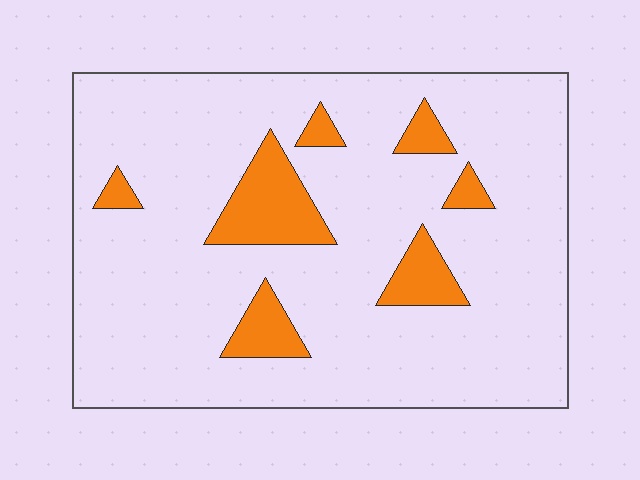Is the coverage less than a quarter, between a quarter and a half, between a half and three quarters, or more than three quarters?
Less than a quarter.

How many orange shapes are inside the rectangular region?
7.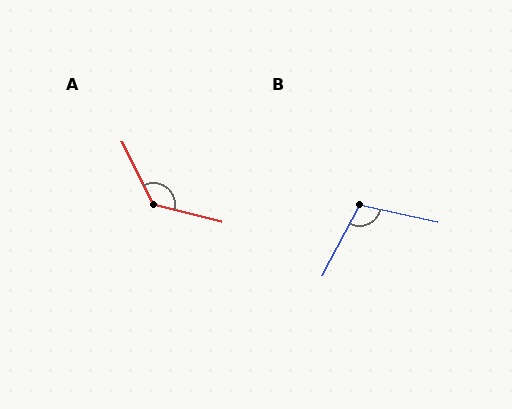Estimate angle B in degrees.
Approximately 105 degrees.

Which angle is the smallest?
B, at approximately 105 degrees.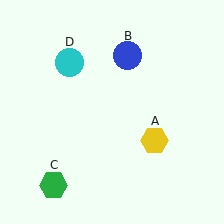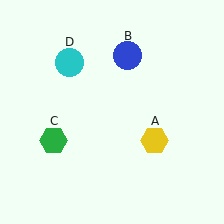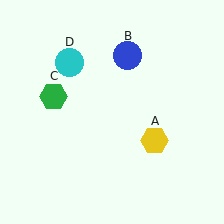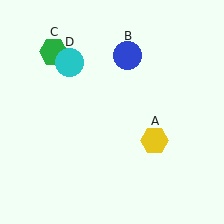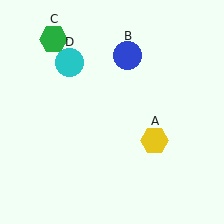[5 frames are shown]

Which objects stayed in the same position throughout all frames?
Yellow hexagon (object A) and blue circle (object B) and cyan circle (object D) remained stationary.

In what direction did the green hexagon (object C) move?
The green hexagon (object C) moved up.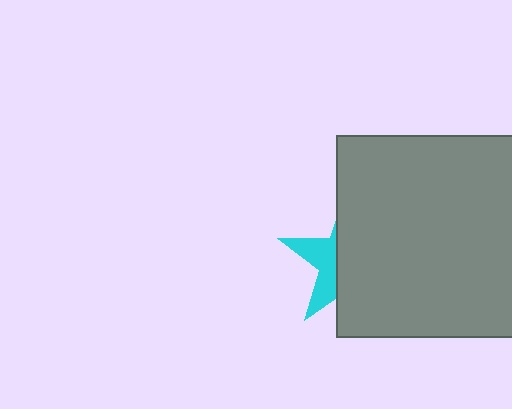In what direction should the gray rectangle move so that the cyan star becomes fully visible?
The gray rectangle should move right. That is the shortest direction to clear the overlap and leave the cyan star fully visible.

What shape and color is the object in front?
The object in front is a gray rectangle.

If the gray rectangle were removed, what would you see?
You would see the complete cyan star.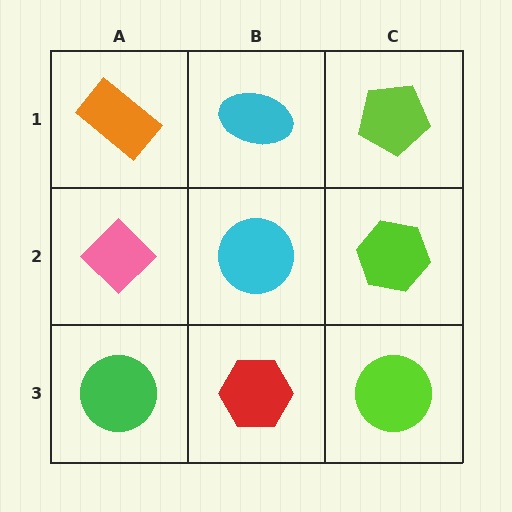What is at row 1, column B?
A cyan ellipse.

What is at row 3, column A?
A green circle.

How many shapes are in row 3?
3 shapes.